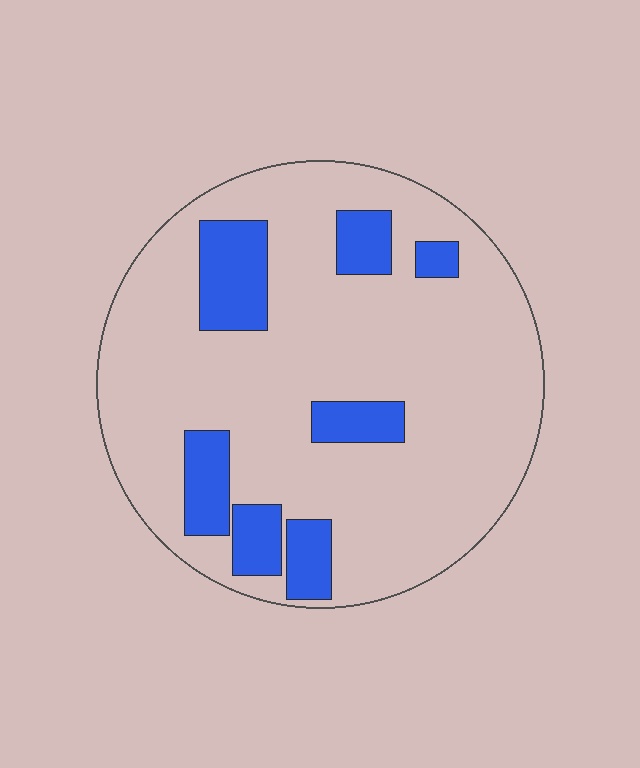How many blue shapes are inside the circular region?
7.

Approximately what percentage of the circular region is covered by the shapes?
Approximately 20%.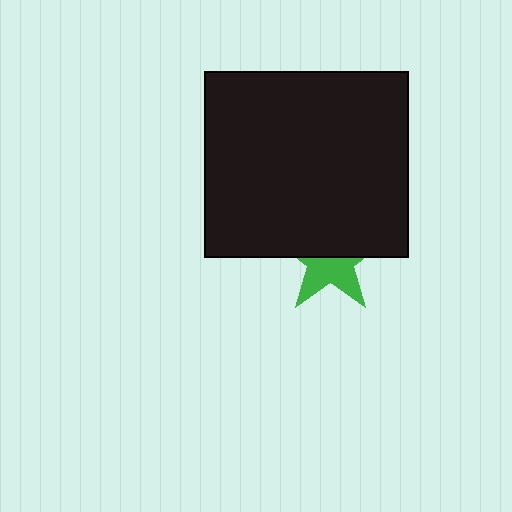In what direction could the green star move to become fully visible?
The green star could move down. That would shift it out from behind the black rectangle entirely.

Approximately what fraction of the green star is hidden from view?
Roughly 52% of the green star is hidden behind the black rectangle.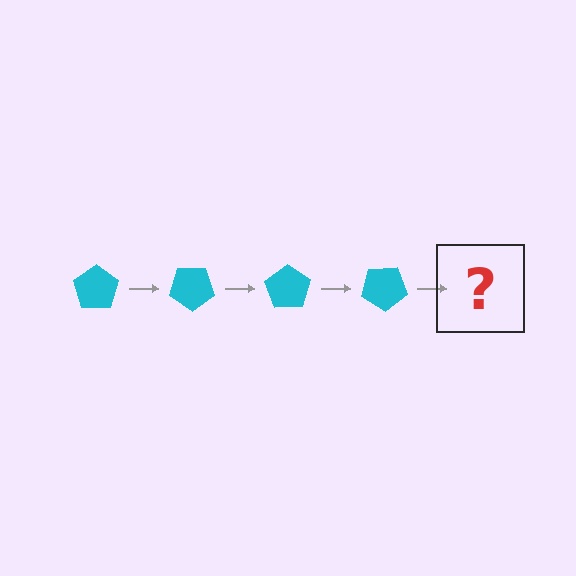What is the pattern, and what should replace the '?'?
The pattern is that the pentagon rotates 35 degrees each step. The '?' should be a cyan pentagon rotated 140 degrees.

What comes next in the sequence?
The next element should be a cyan pentagon rotated 140 degrees.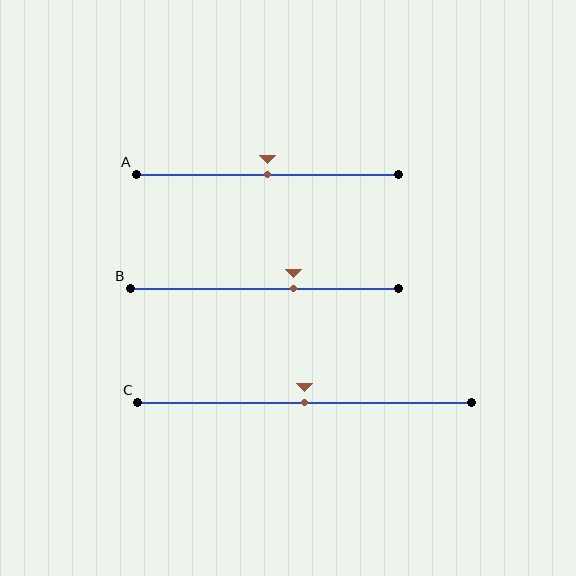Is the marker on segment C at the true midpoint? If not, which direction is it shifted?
Yes, the marker on segment C is at the true midpoint.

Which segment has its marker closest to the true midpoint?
Segment A has its marker closest to the true midpoint.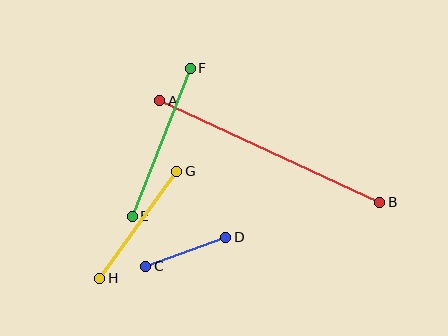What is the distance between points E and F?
The distance is approximately 159 pixels.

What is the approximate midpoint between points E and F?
The midpoint is at approximately (161, 142) pixels.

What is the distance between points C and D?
The distance is approximately 85 pixels.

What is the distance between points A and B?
The distance is approximately 243 pixels.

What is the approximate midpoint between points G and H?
The midpoint is at approximately (138, 225) pixels.